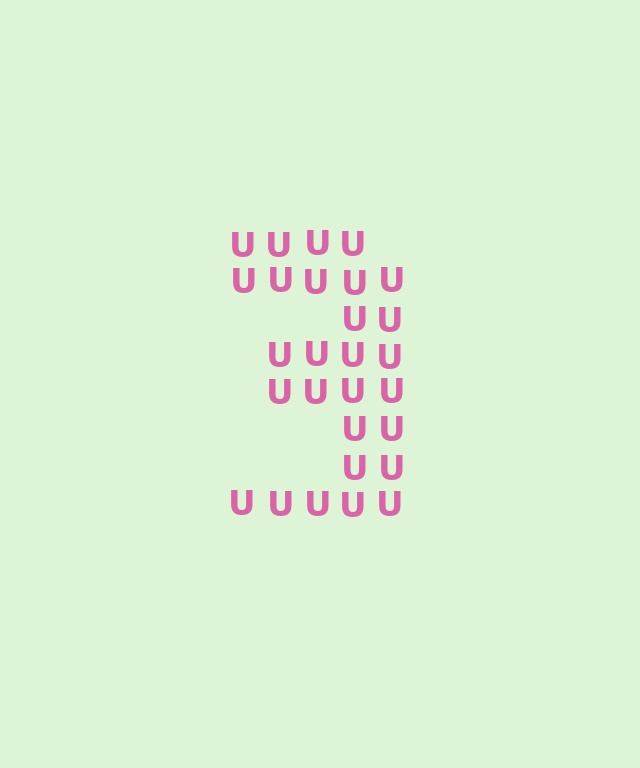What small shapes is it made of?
It is made of small letter U's.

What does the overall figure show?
The overall figure shows the digit 3.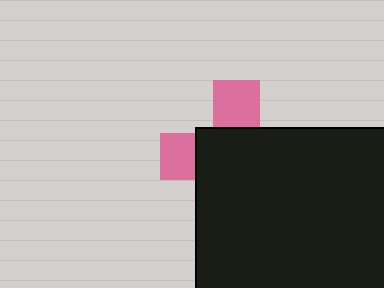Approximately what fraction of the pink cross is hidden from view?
Roughly 68% of the pink cross is hidden behind the black rectangle.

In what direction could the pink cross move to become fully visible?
The pink cross could move toward the upper-left. That would shift it out from behind the black rectangle entirely.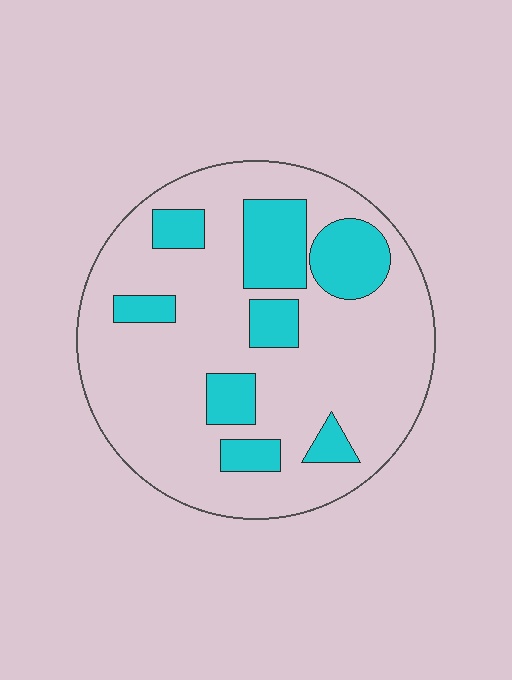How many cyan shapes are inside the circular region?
8.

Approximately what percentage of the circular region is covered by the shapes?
Approximately 25%.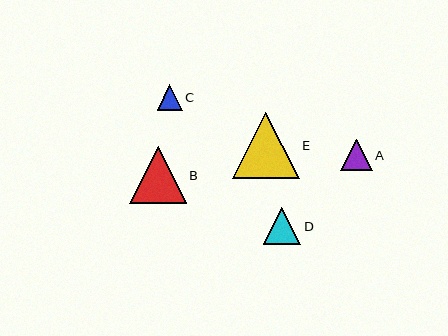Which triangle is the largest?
Triangle E is the largest with a size of approximately 67 pixels.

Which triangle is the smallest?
Triangle C is the smallest with a size of approximately 25 pixels.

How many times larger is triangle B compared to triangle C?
Triangle B is approximately 2.2 times the size of triangle C.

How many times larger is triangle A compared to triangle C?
Triangle A is approximately 1.2 times the size of triangle C.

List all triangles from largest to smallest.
From largest to smallest: E, B, D, A, C.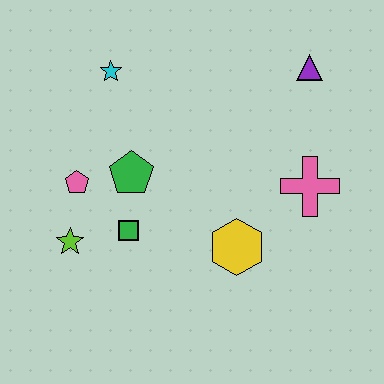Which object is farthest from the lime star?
The purple triangle is farthest from the lime star.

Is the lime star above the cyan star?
No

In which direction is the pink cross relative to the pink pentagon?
The pink cross is to the right of the pink pentagon.